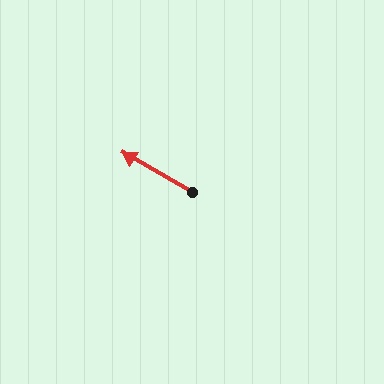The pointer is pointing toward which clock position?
Roughly 10 o'clock.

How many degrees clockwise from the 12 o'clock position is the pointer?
Approximately 300 degrees.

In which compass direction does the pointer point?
Northwest.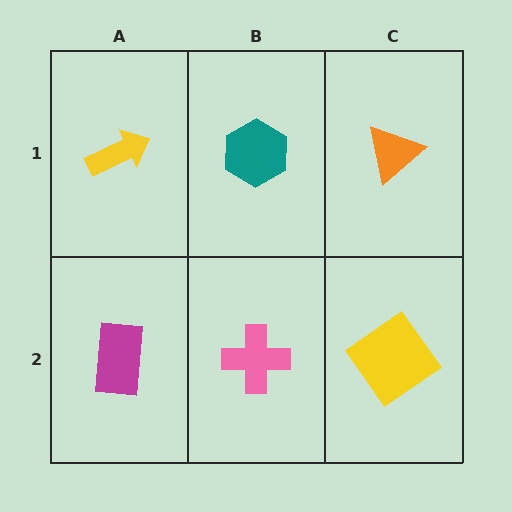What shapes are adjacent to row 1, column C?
A yellow diamond (row 2, column C), a teal hexagon (row 1, column B).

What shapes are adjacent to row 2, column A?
A yellow arrow (row 1, column A), a pink cross (row 2, column B).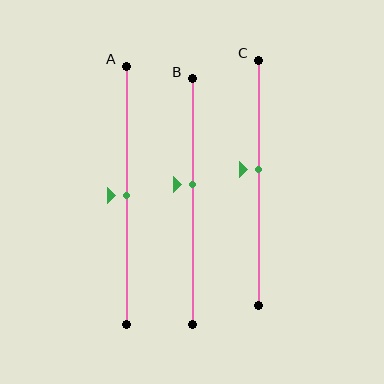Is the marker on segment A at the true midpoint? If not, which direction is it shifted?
Yes, the marker on segment A is at the true midpoint.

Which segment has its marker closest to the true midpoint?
Segment A has its marker closest to the true midpoint.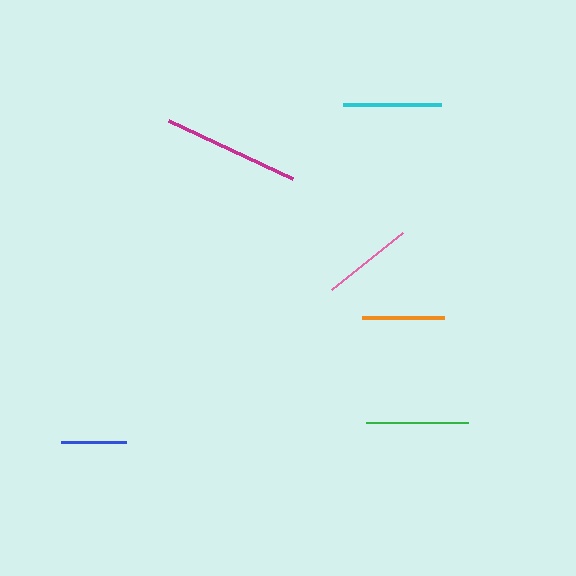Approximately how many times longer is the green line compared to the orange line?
The green line is approximately 1.2 times the length of the orange line.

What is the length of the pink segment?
The pink segment is approximately 91 pixels long.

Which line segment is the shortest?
The blue line is the shortest at approximately 66 pixels.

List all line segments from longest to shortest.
From longest to shortest: magenta, green, cyan, pink, orange, blue.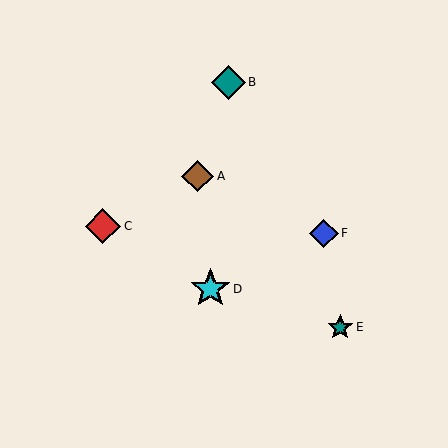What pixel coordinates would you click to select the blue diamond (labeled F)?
Click at (324, 233) to select the blue diamond F.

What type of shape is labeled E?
Shape E is a teal star.